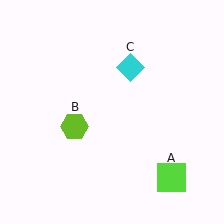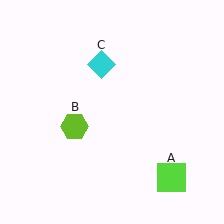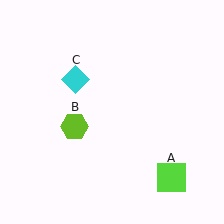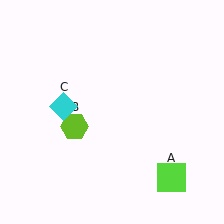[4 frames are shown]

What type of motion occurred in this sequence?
The cyan diamond (object C) rotated counterclockwise around the center of the scene.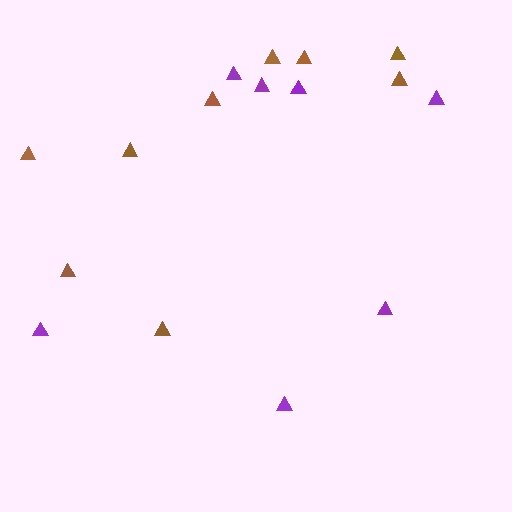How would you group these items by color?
There are 2 groups: one group of brown triangles (9) and one group of purple triangles (7).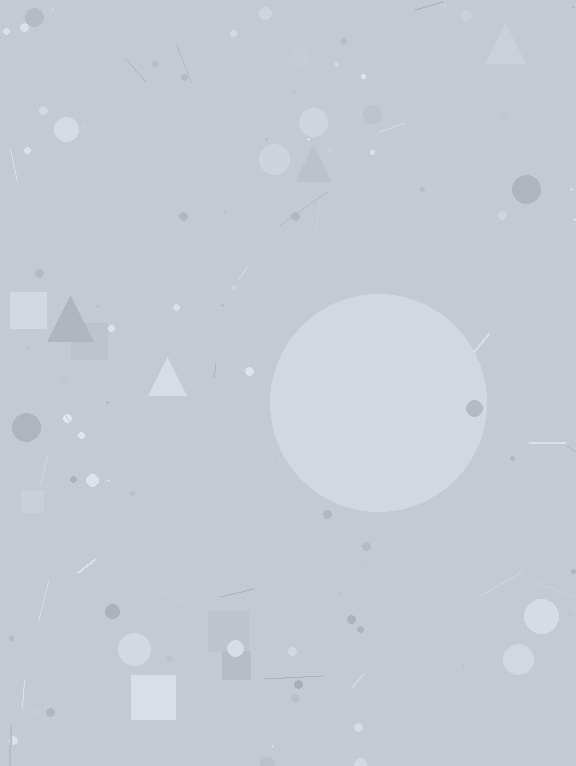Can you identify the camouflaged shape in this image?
The camouflaged shape is a circle.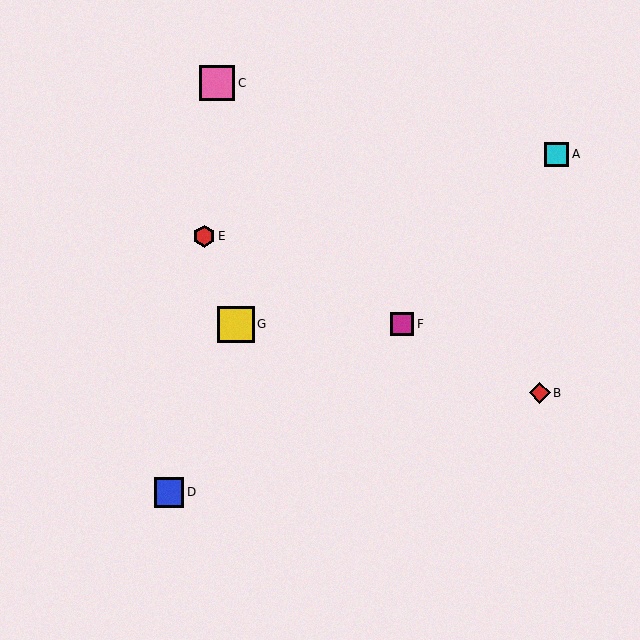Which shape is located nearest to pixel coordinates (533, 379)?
The red diamond (labeled B) at (540, 393) is nearest to that location.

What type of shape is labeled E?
Shape E is a red hexagon.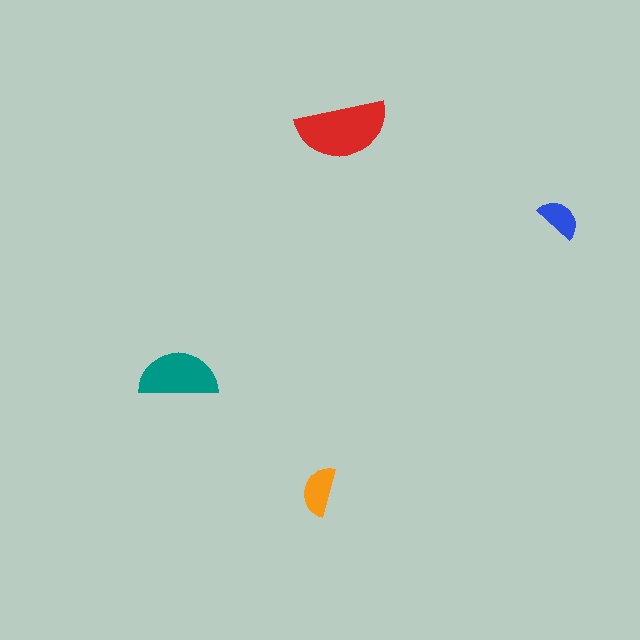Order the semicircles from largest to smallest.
the red one, the teal one, the orange one, the blue one.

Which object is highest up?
The red semicircle is topmost.